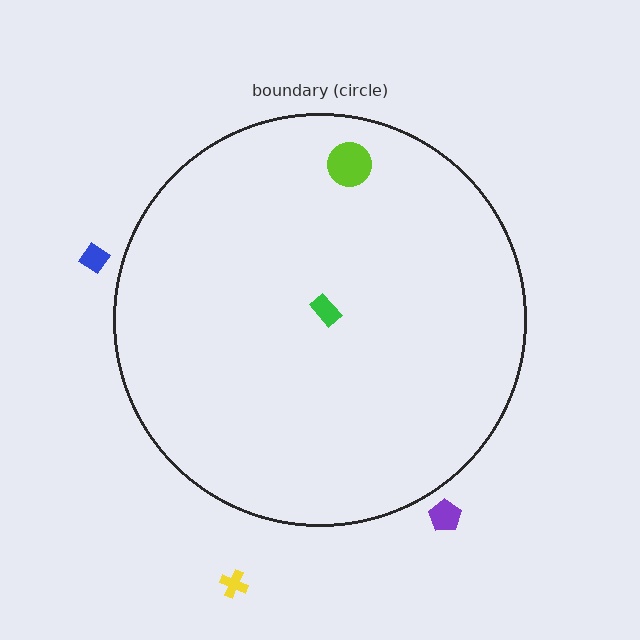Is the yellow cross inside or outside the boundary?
Outside.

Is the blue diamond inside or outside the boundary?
Outside.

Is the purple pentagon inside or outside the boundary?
Outside.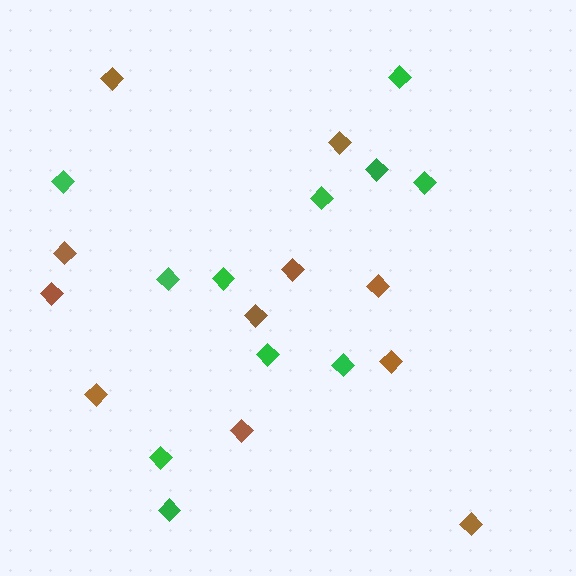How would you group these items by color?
There are 2 groups: one group of green diamonds (11) and one group of brown diamonds (11).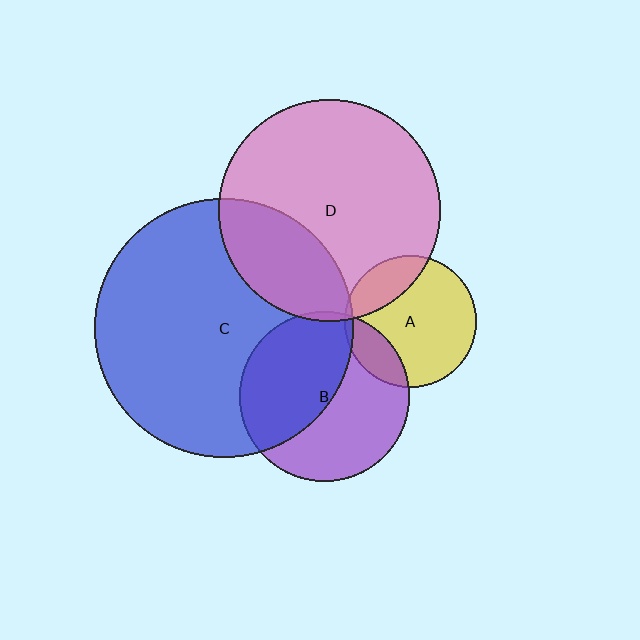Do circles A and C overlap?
Yes.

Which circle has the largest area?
Circle C (blue).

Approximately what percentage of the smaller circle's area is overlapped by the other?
Approximately 5%.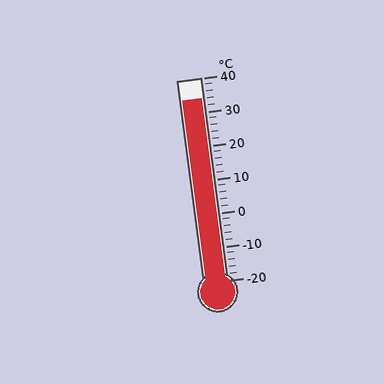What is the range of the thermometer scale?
The thermometer scale ranges from -20°C to 40°C.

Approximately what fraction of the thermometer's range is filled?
The thermometer is filled to approximately 90% of its range.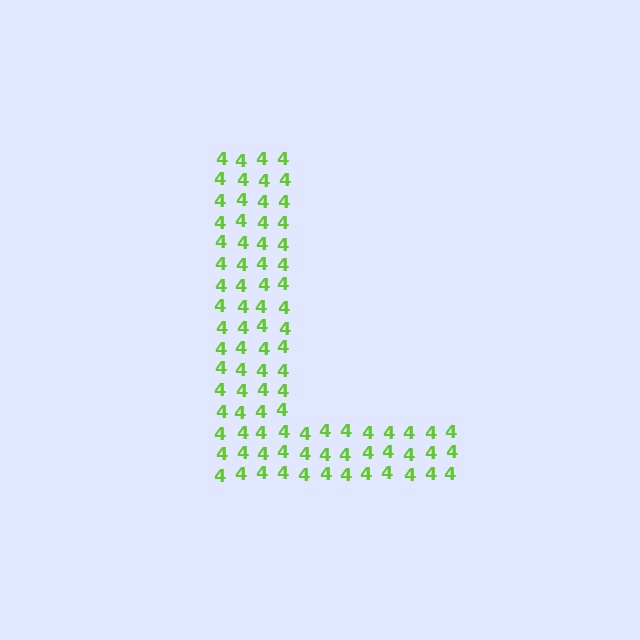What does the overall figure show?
The overall figure shows the letter L.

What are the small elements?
The small elements are digit 4's.